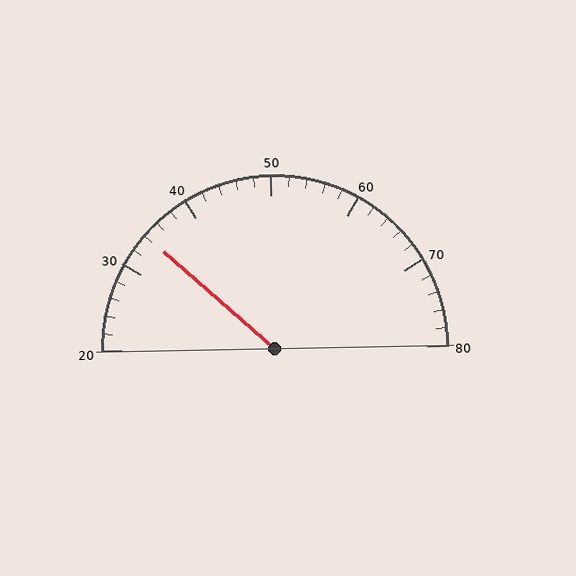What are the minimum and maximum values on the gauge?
The gauge ranges from 20 to 80.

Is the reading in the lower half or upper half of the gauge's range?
The reading is in the lower half of the range (20 to 80).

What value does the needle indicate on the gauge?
The needle indicates approximately 34.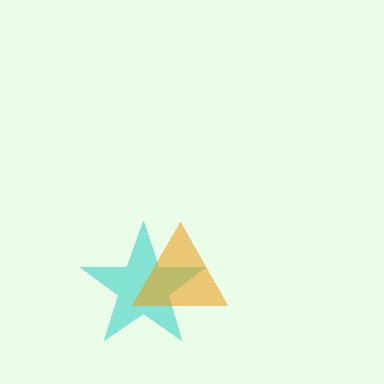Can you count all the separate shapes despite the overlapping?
Yes, there are 2 separate shapes.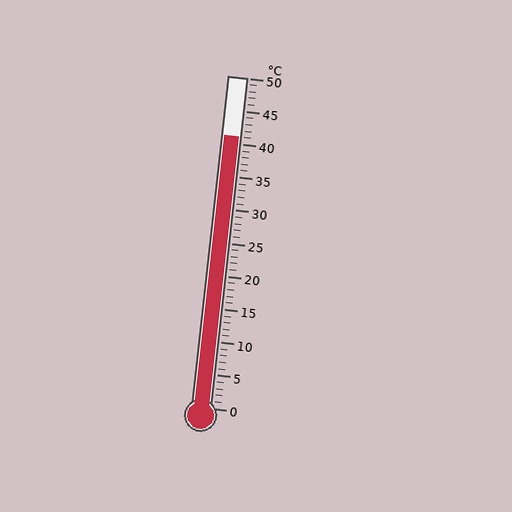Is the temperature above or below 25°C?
The temperature is above 25°C.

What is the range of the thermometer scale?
The thermometer scale ranges from 0°C to 50°C.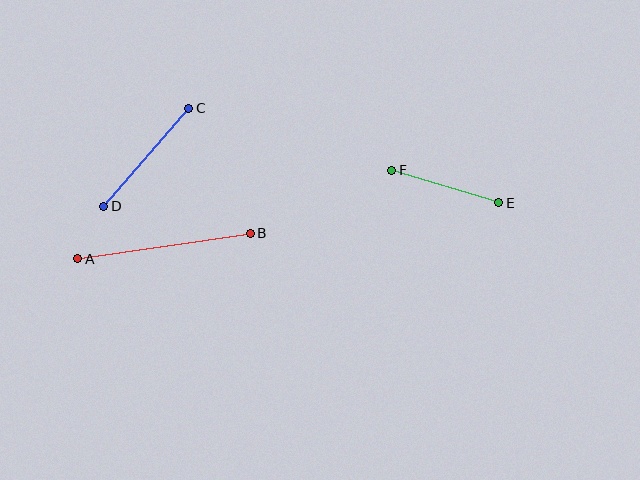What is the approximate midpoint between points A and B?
The midpoint is at approximately (164, 246) pixels.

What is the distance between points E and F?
The distance is approximately 112 pixels.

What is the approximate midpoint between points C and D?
The midpoint is at approximately (146, 157) pixels.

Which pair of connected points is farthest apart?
Points A and B are farthest apart.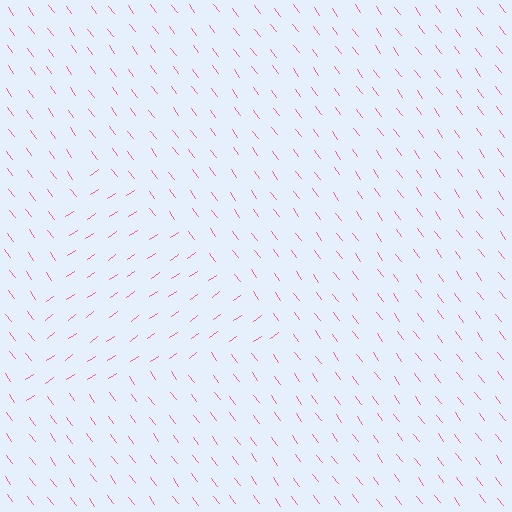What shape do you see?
I see a triangle.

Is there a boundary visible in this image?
Yes, there is a texture boundary formed by a change in line orientation.